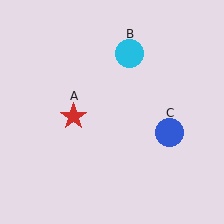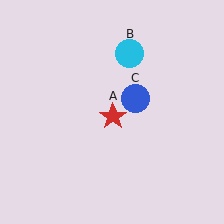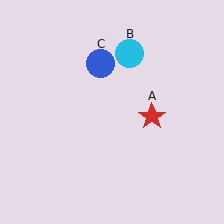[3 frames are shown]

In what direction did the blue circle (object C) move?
The blue circle (object C) moved up and to the left.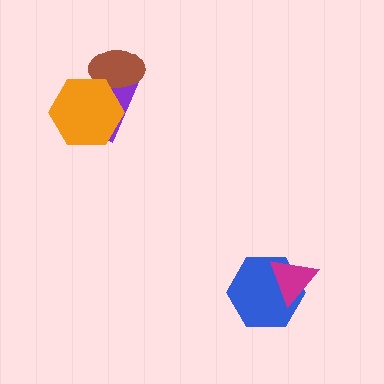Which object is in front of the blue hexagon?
The magenta triangle is in front of the blue hexagon.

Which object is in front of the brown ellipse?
The orange hexagon is in front of the brown ellipse.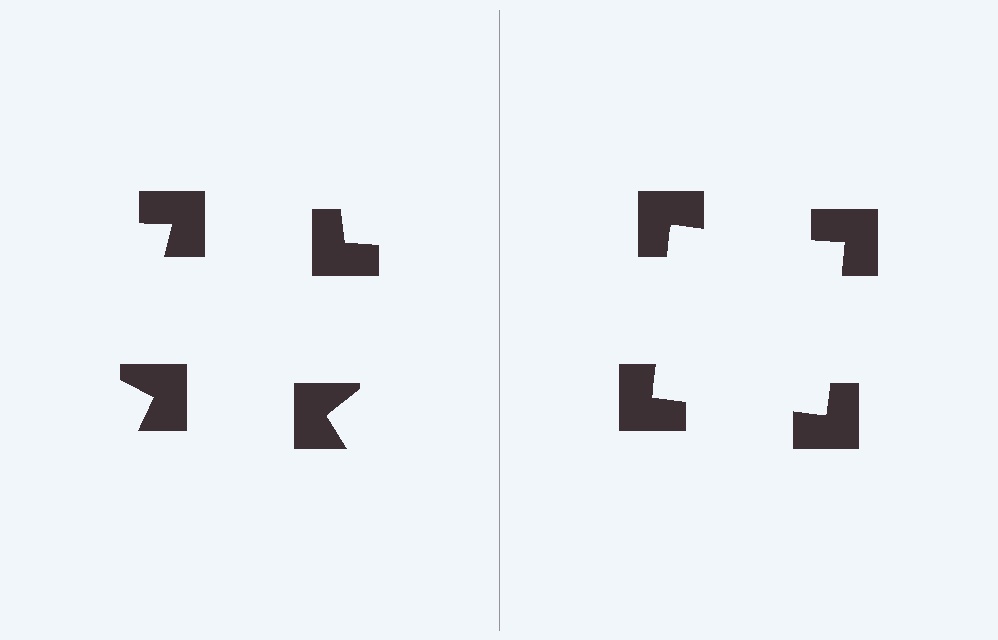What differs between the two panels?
The notched squares are positioned identically on both sides; only the wedge orientations differ. On the right they align to a square; on the left they are misaligned.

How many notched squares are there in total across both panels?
8 — 4 on each side.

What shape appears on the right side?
An illusory square.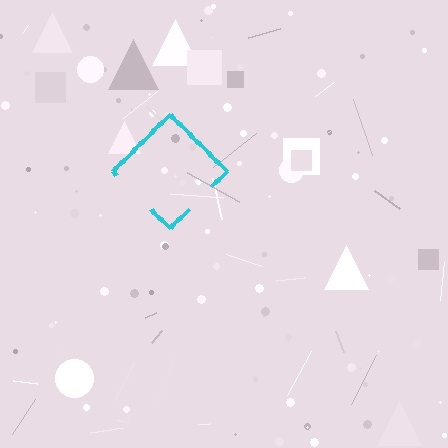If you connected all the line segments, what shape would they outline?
They would outline a diamond.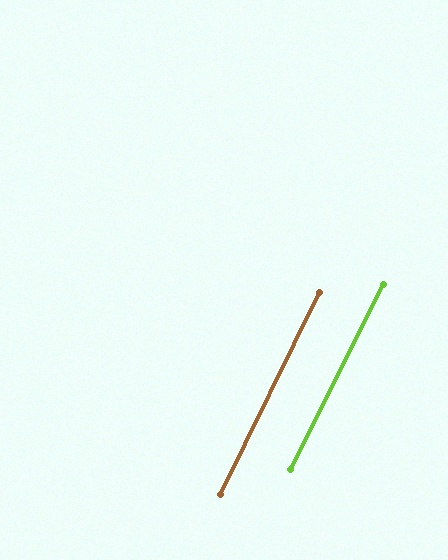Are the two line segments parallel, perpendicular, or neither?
Parallel — their directions differ by only 0.8°.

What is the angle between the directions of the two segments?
Approximately 1 degree.